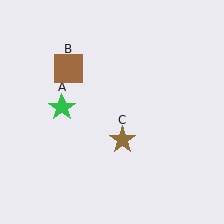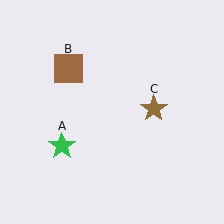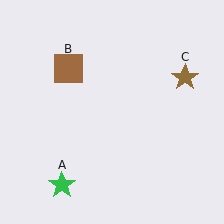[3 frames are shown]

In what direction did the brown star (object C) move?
The brown star (object C) moved up and to the right.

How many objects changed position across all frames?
2 objects changed position: green star (object A), brown star (object C).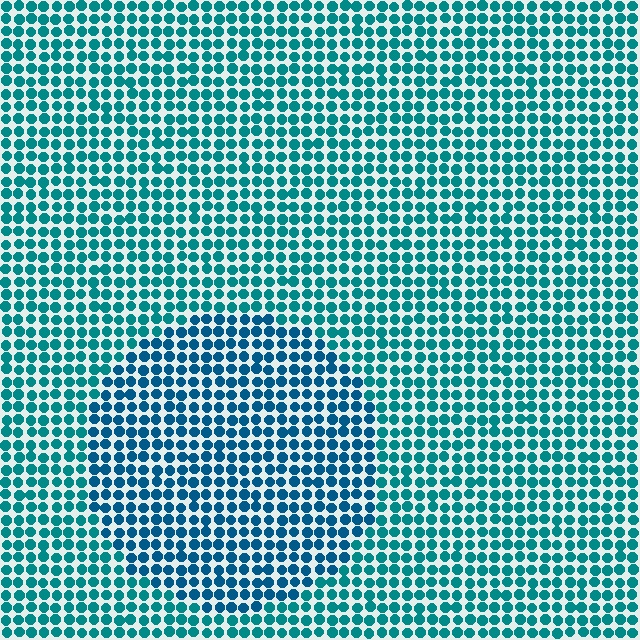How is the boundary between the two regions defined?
The boundary is defined purely by a slight shift in hue (about 22 degrees). Spacing, size, and orientation are identical on both sides.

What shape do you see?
I see a circle.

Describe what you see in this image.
The image is filled with small teal elements in a uniform arrangement. A circle-shaped region is visible where the elements are tinted to a slightly different hue, forming a subtle color boundary.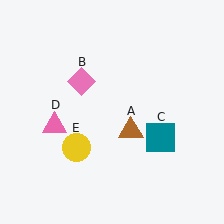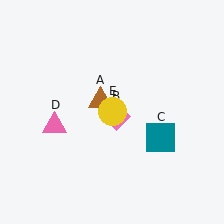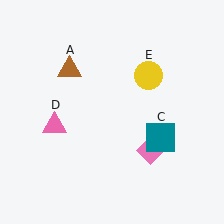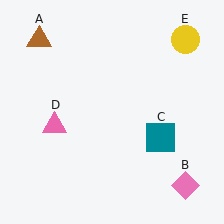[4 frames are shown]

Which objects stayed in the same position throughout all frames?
Teal square (object C) and pink triangle (object D) remained stationary.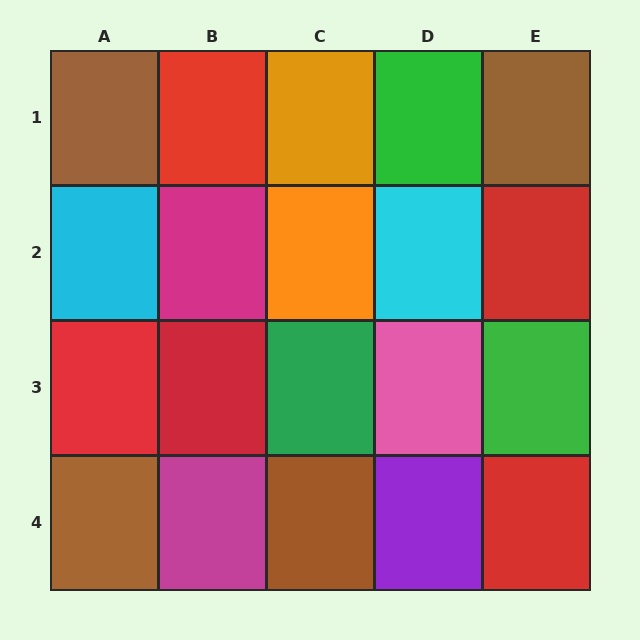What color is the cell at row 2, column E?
Red.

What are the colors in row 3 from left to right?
Red, red, green, pink, green.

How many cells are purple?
1 cell is purple.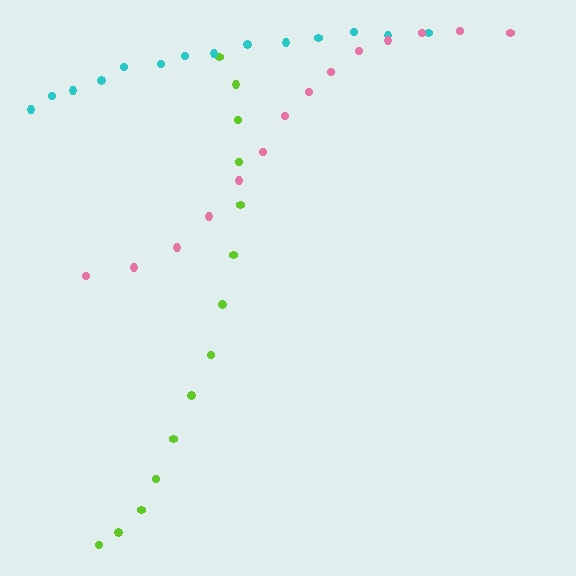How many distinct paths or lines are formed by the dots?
There are 3 distinct paths.